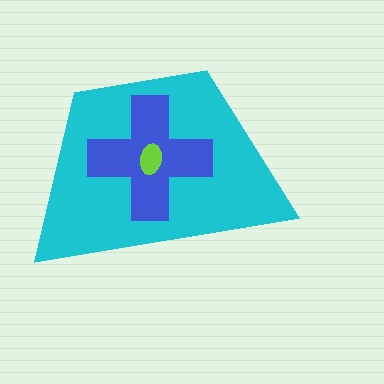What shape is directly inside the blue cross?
The lime ellipse.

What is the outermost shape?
The cyan trapezoid.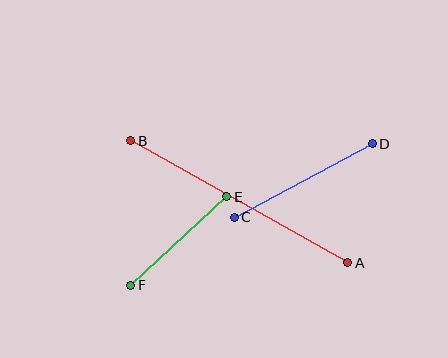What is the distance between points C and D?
The distance is approximately 156 pixels.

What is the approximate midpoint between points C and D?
The midpoint is at approximately (303, 180) pixels.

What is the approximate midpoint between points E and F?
The midpoint is at approximately (179, 241) pixels.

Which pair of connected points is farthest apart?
Points A and B are farthest apart.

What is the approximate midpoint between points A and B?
The midpoint is at approximately (239, 202) pixels.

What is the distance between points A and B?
The distance is approximately 249 pixels.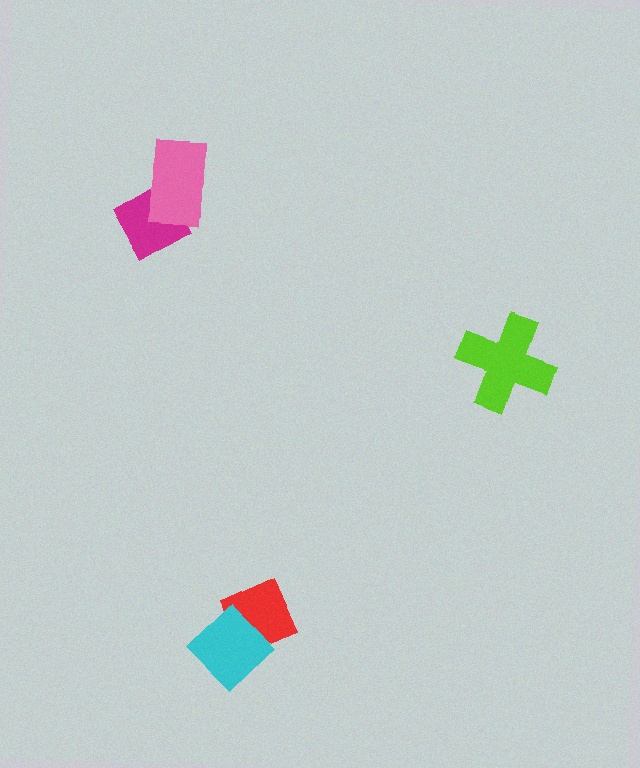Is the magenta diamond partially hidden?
Yes, it is partially covered by another shape.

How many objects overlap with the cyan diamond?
1 object overlaps with the cyan diamond.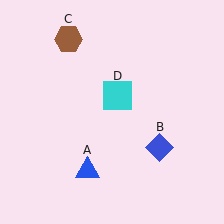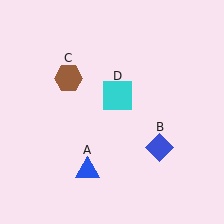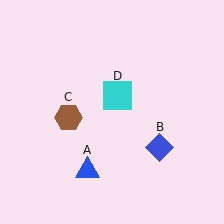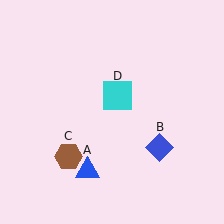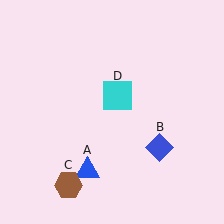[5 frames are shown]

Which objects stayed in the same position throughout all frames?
Blue triangle (object A) and blue diamond (object B) and cyan square (object D) remained stationary.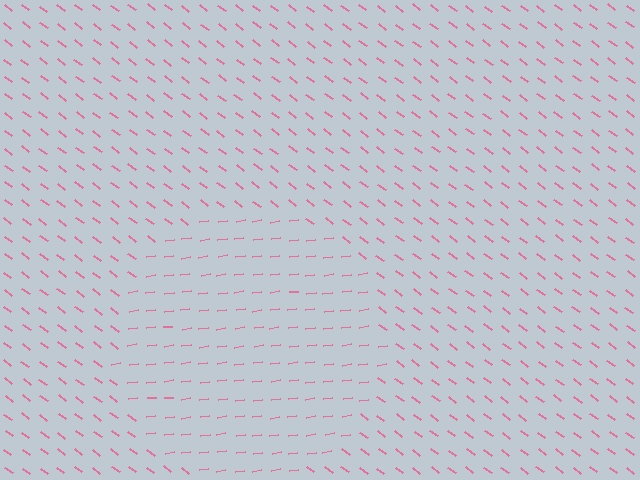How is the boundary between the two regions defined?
The boundary is defined purely by a change in line orientation (approximately 45 degrees difference). All lines are the same color and thickness.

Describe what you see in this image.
The image is filled with small pink line segments. A circle region in the image has lines oriented differently from the surrounding lines, creating a visible texture boundary.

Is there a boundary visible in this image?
Yes, there is a texture boundary formed by a change in line orientation.